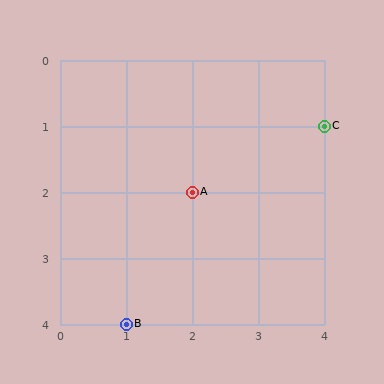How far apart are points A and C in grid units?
Points A and C are 2 columns and 1 row apart (about 2.2 grid units diagonally).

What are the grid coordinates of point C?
Point C is at grid coordinates (4, 1).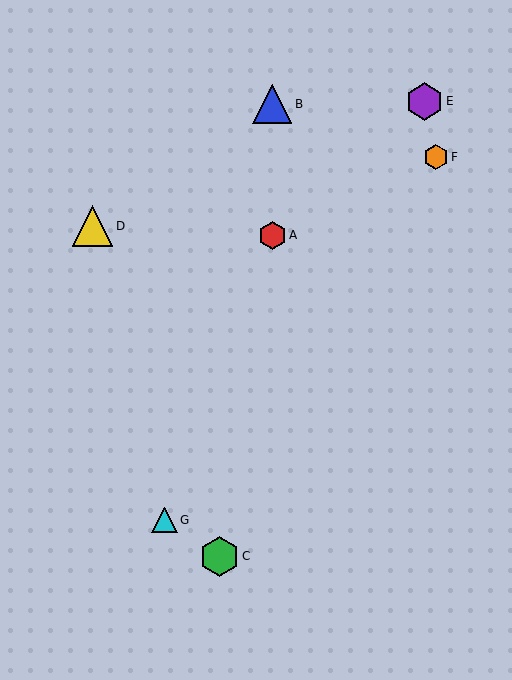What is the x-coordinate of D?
Object D is at x≈92.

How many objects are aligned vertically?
2 objects (A, B) are aligned vertically.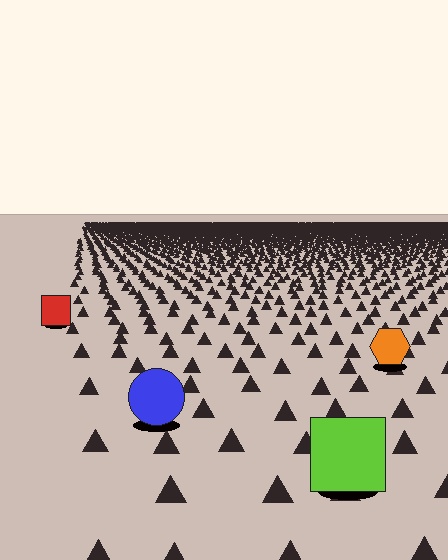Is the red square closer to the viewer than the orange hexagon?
No. The orange hexagon is closer — you can tell from the texture gradient: the ground texture is coarser near it.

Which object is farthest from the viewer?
The red square is farthest from the viewer. It appears smaller and the ground texture around it is denser.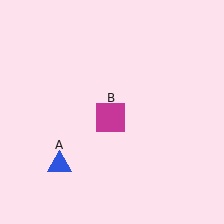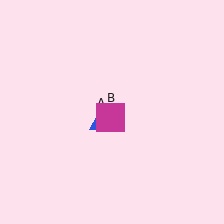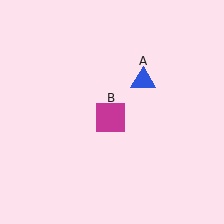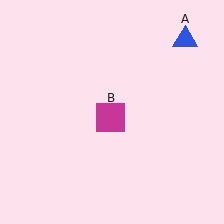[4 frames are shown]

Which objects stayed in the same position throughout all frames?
Magenta square (object B) remained stationary.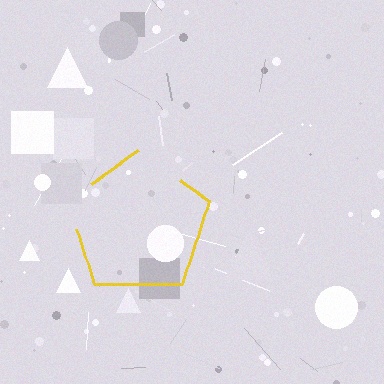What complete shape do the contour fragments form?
The contour fragments form a pentagon.